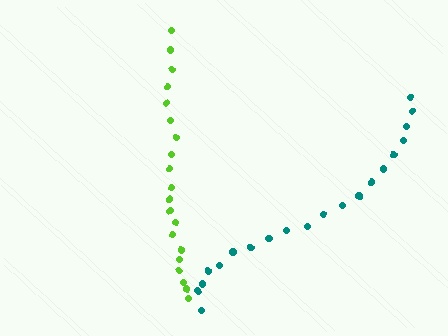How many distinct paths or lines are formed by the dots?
There are 2 distinct paths.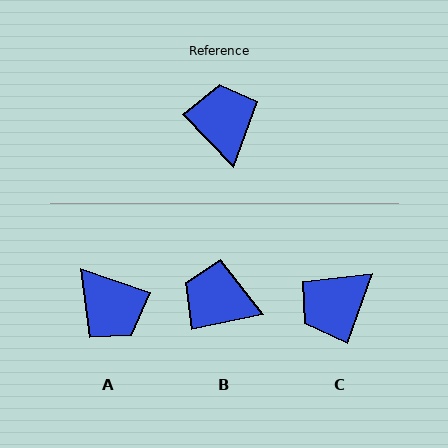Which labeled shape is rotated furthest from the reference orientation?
A, about 152 degrees away.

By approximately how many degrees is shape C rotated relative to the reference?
Approximately 117 degrees counter-clockwise.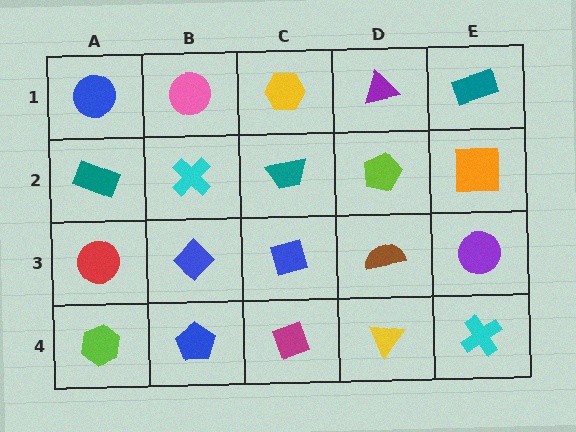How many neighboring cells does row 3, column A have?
3.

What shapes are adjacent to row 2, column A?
A blue circle (row 1, column A), a red circle (row 3, column A), a cyan cross (row 2, column B).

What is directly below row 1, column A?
A teal rectangle.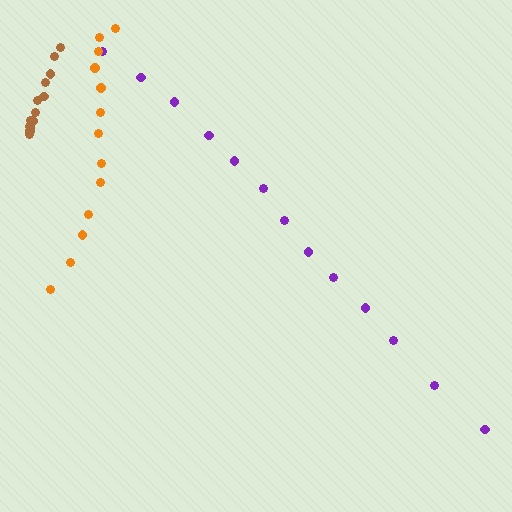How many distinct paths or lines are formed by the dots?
There are 3 distinct paths.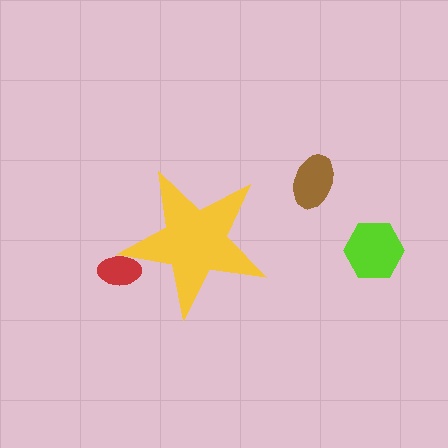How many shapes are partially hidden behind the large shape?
1 shape is partially hidden.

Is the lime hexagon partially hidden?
No, the lime hexagon is fully visible.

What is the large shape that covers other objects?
A yellow star.